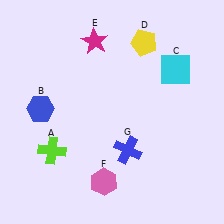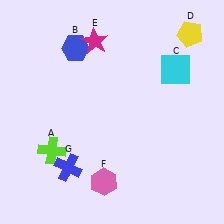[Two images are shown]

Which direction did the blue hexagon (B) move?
The blue hexagon (B) moved up.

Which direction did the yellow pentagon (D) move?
The yellow pentagon (D) moved right.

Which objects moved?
The objects that moved are: the blue hexagon (B), the yellow pentagon (D), the blue cross (G).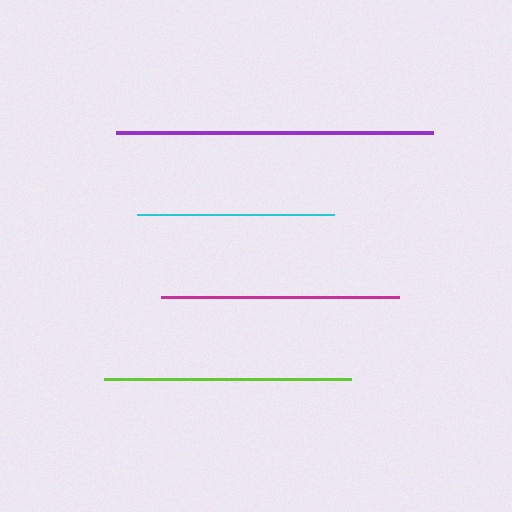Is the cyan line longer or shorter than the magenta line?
The magenta line is longer than the cyan line.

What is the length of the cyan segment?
The cyan segment is approximately 197 pixels long.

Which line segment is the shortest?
The cyan line is the shortest at approximately 197 pixels.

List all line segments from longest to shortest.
From longest to shortest: purple, lime, magenta, cyan.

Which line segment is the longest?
The purple line is the longest at approximately 317 pixels.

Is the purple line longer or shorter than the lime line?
The purple line is longer than the lime line.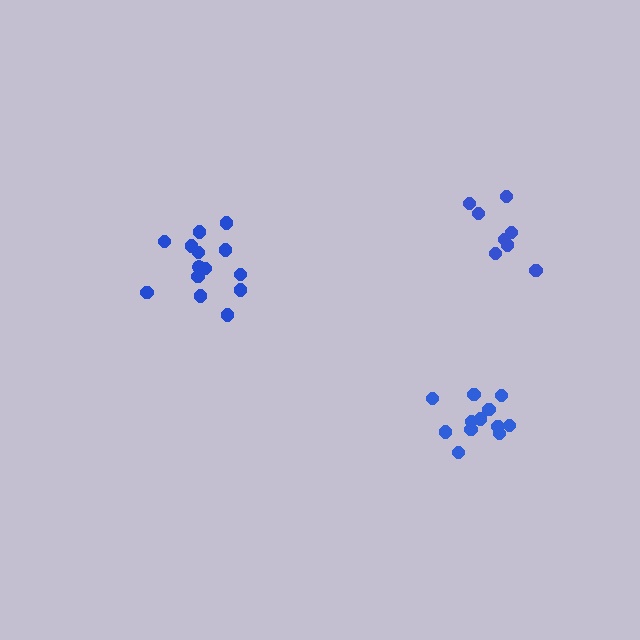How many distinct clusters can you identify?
There are 3 distinct clusters.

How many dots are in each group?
Group 1: 8 dots, Group 2: 12 dots, Group 3: 14 dots (34 total).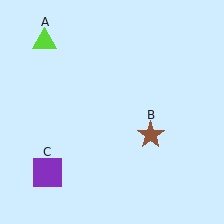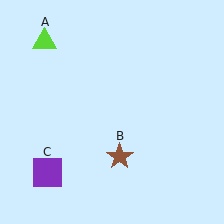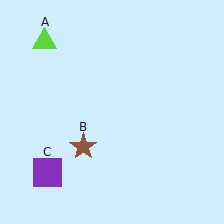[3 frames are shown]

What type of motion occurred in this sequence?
The brown star (object B) rotated clockwise around the center of the scene.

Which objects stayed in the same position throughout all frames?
Lime triangle (object A) and purple square (object C) remained stationary.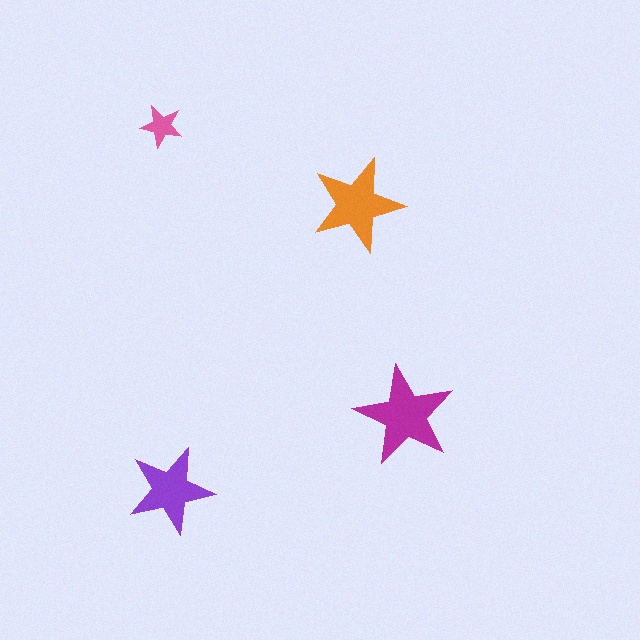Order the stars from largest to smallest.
the magenta one, the orange one, the purple one, the pink one.